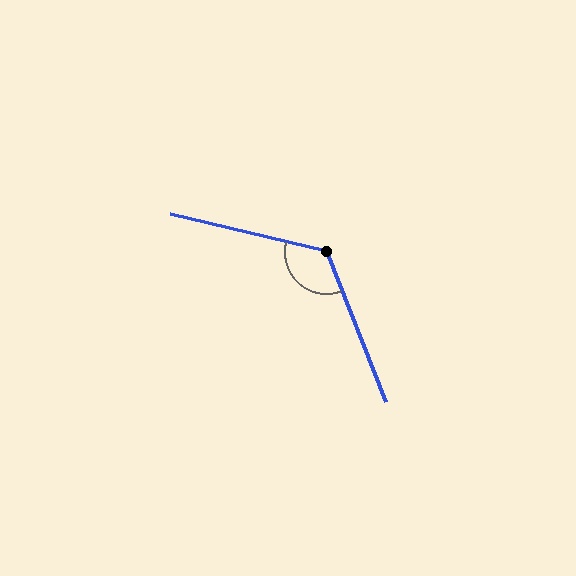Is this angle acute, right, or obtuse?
It is obtuse.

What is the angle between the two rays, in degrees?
Approximately 125 degrees.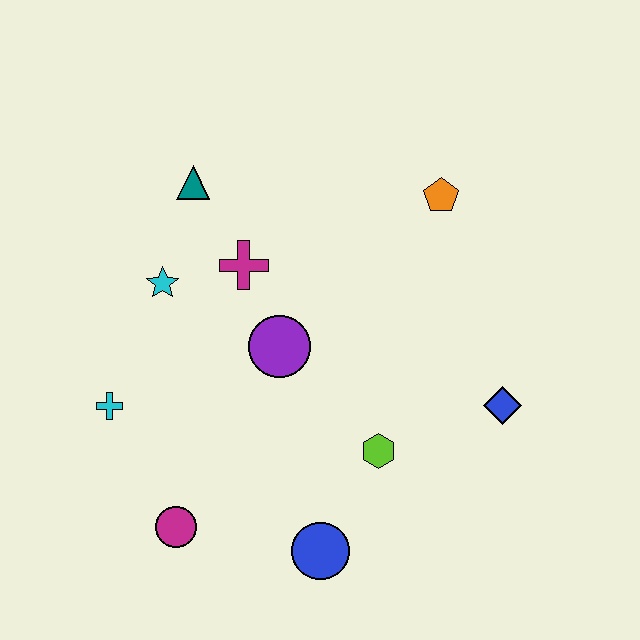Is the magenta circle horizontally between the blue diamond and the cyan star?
Yes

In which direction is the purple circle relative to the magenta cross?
The purple circle is below the magenta cross.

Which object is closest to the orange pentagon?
The magenta cross is closest to the orange pentagon.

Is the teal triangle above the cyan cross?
Yes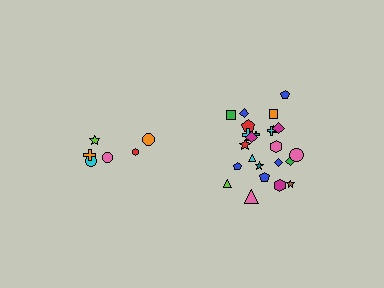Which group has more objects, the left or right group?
The right group.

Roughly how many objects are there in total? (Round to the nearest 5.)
Roughly 30 objects in total.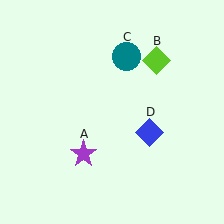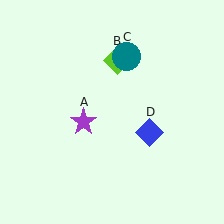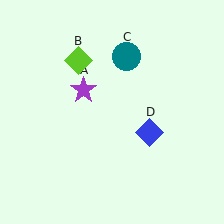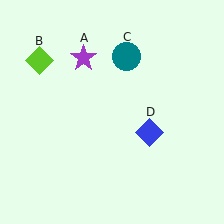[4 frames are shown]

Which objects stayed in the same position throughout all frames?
Teal circle (object C) and blue diamond (object D) remained stationary.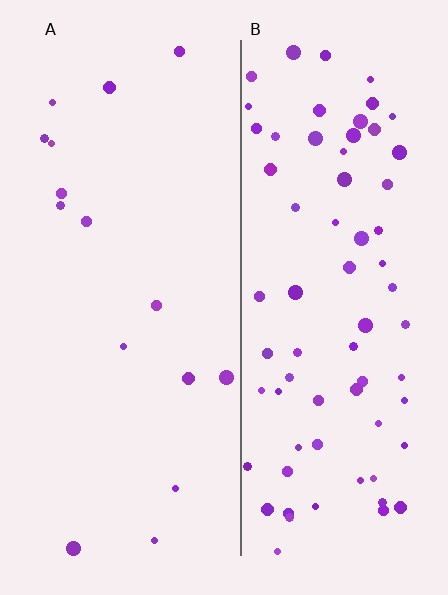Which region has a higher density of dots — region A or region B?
B (the right).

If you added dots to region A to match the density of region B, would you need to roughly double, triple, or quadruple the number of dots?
Approximately quadruple.